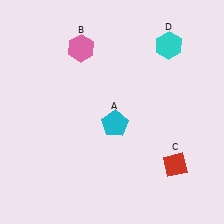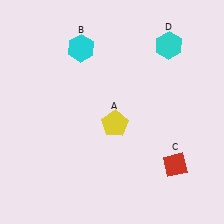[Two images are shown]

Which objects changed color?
A changed from cyan to yellow. B changed from pink to cyan.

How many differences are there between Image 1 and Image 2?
There are 2 differences between the two images.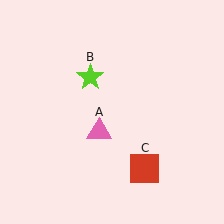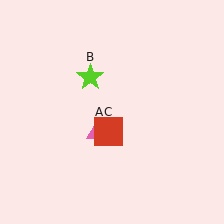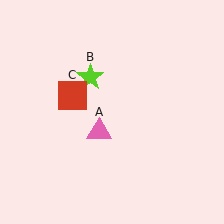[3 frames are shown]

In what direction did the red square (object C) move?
The red square (object C) moved up and to the left.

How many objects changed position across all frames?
1 object changed position: red square (object C).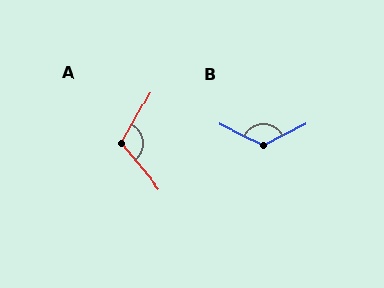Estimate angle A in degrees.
Approximately 110 degrees.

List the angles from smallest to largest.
A (110°), B (128°).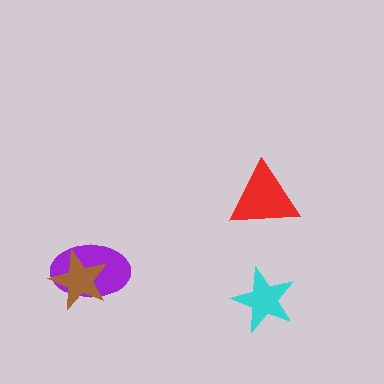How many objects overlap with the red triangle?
0 objects overlap with the red triangle.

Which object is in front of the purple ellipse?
The brown star is in front of the purple ellipse.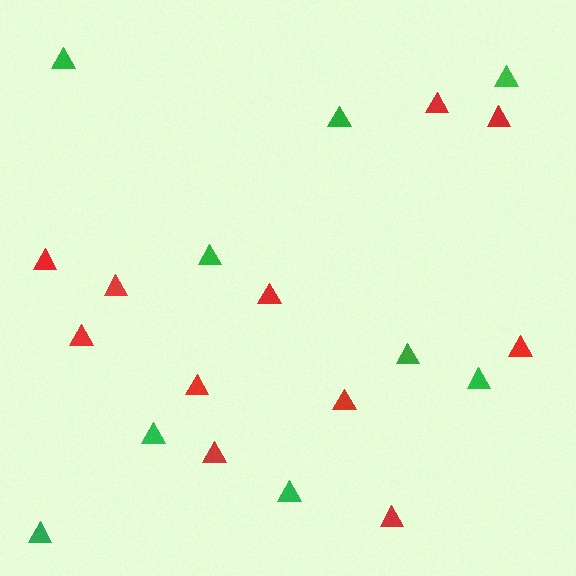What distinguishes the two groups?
There are 2 groups: one group of red triangles (11) and one group of green triangles (9).